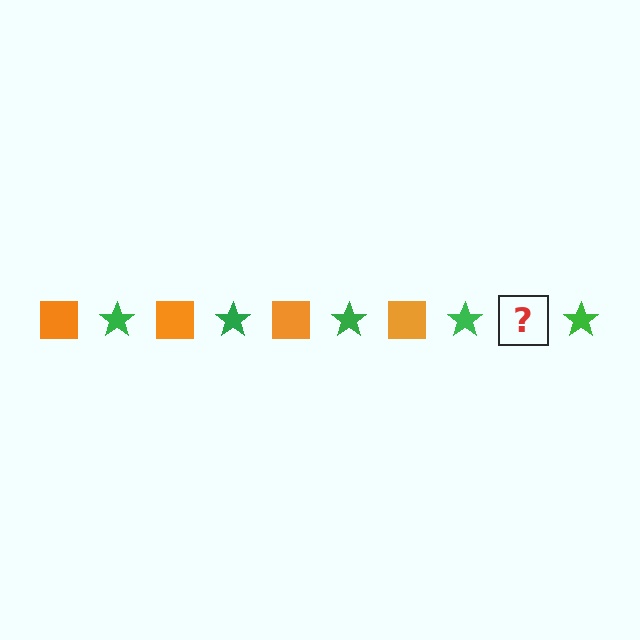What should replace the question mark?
The question mark should be replaced with an orange square.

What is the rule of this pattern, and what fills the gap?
The rule is that the pattern alternates between orange square and green star. The gap should be filled with an orange square.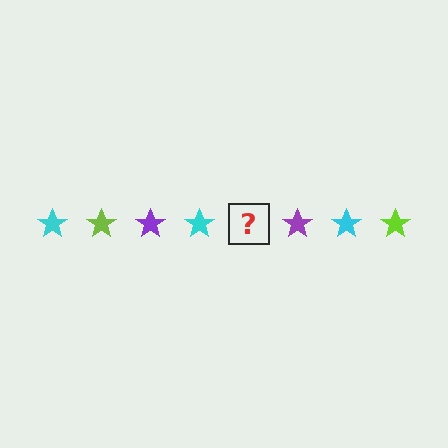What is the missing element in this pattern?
The missing element is a lime star.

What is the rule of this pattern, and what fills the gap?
The rule is that the pattern cycles through cyan, lime, purple stars. The gap should be filled with a lime star.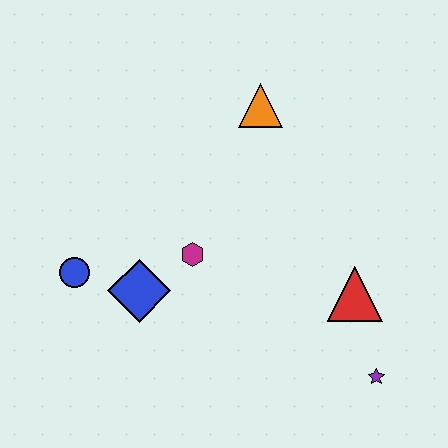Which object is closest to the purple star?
The red triangle is closest to the purple star.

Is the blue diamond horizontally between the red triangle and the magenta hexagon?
No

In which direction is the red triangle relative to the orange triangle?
The red triangle is below the orange triangle.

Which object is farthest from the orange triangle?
The purple star is farthest from the orange triangle.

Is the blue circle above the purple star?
Yes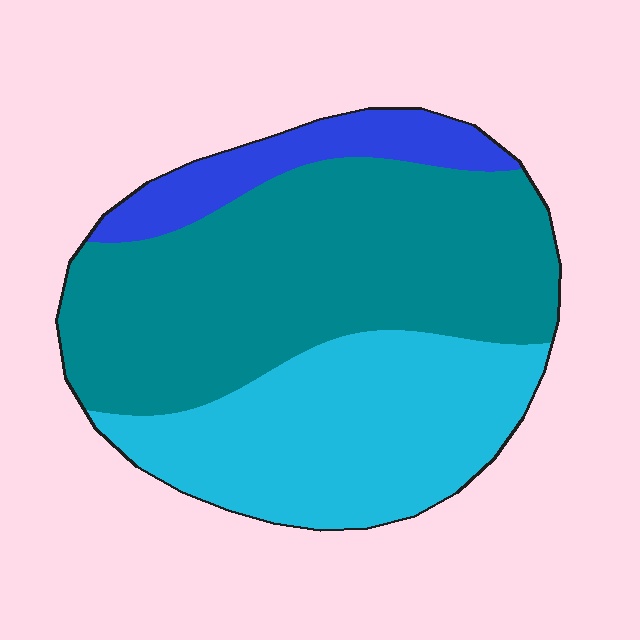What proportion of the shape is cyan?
Cyan covers 35% of the shape.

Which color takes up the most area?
Teal, at roughly 55%.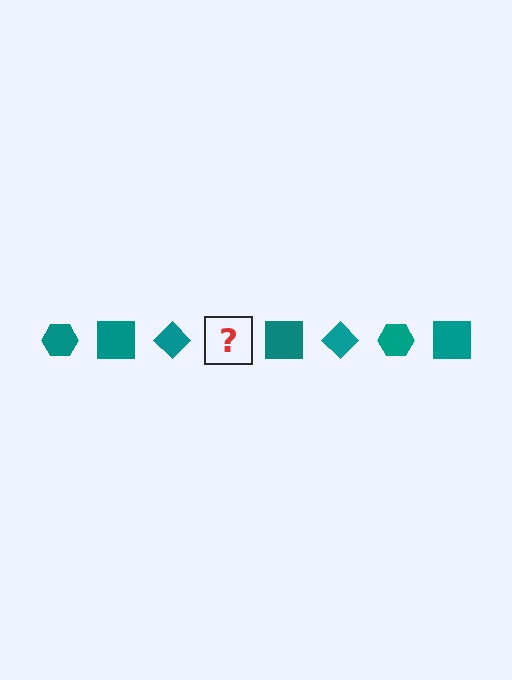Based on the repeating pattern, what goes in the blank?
The blank should be a teal hexagon.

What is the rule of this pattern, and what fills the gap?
The rule is that the pattern cycles through hexagon, square, diamond shapes in teal. The gap should be filled with a teal hexagon.